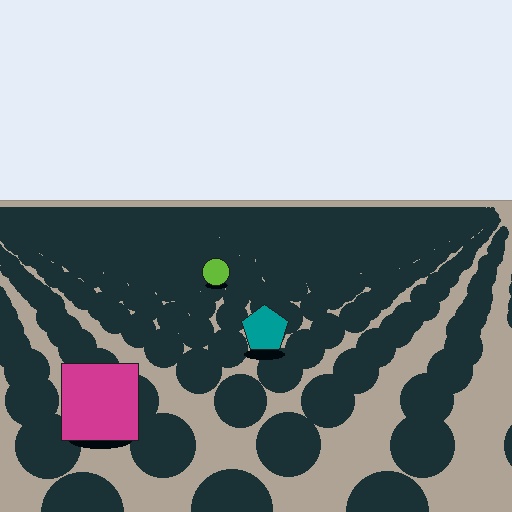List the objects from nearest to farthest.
From nearest to farthest: the magenta square, the teal pentagon, the lime circle.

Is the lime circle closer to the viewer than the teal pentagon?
No. The teal pentagon is closer — you can tell from the texture gradient: the ground texture is coarser near it.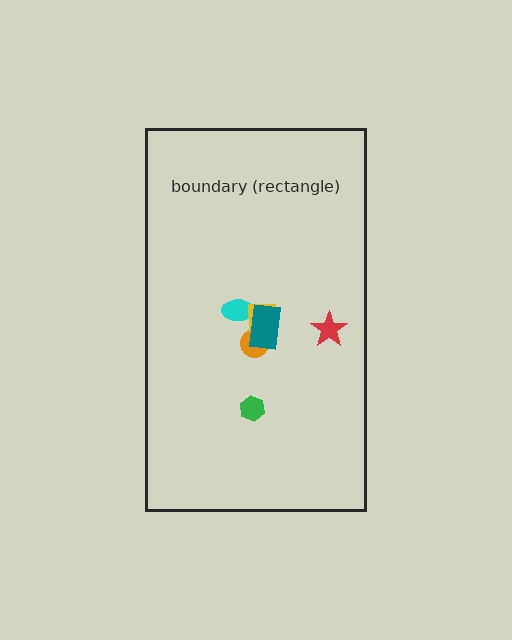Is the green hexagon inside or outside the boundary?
Inside.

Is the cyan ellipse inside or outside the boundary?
Inside.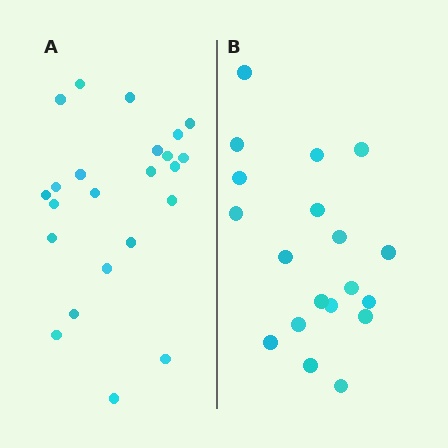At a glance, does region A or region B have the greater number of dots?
Region A (the left region) has more dots.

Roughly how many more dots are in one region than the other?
Region A has about 4 more dots than region B.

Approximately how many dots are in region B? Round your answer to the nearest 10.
About 20 dots. (The exact count is 19, which rounds to 20.)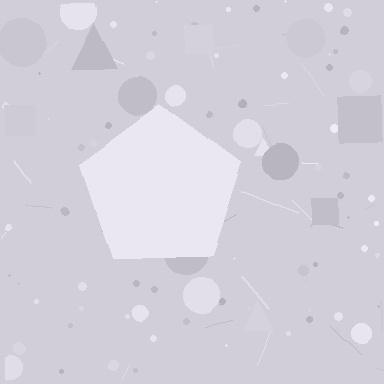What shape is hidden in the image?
A pentagon is hidden in the image.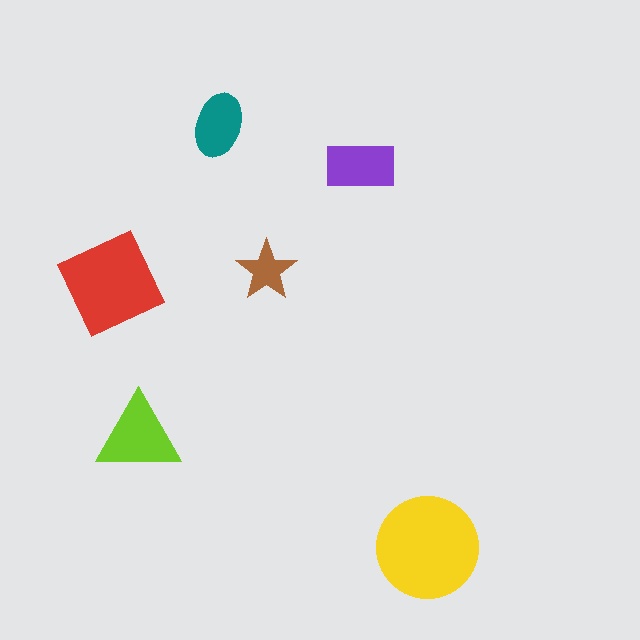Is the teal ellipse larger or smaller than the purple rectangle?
Smaller.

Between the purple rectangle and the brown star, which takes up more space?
The purple rectangle.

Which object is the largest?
The yellow circle.